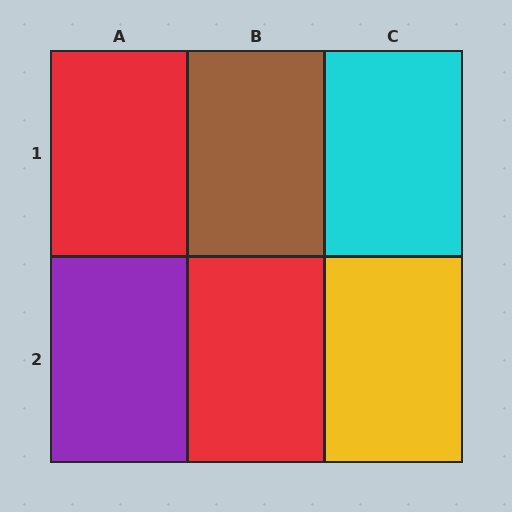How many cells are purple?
1 cell is purple.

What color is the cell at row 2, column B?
Red.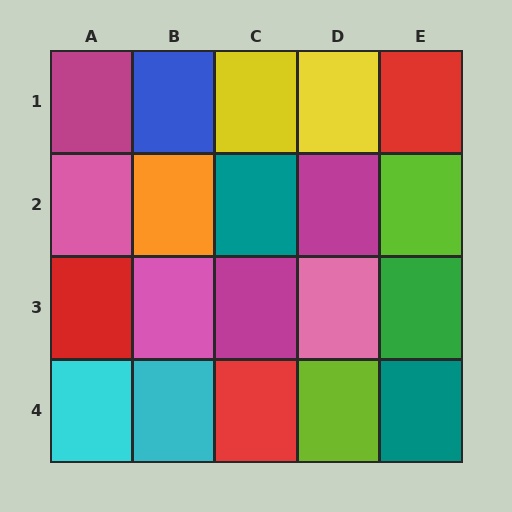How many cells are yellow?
2 cells are yellow.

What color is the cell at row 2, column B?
Orange.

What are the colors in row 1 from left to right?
Magenta, blue, yellow, yellow, red.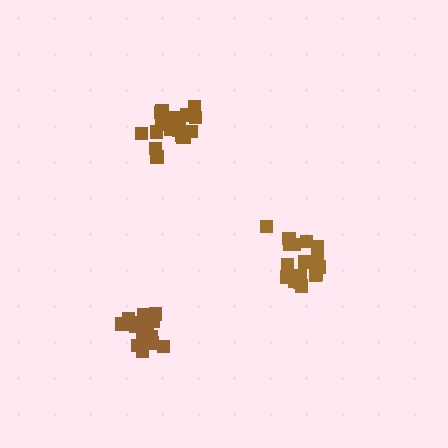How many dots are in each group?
Group 1: 19 dots, Group 2: 20 dots, Group 3: 17 dots (56 total).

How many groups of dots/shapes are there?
There are 3 groups.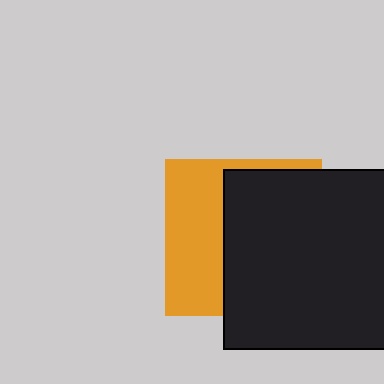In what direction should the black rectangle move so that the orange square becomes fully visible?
The black rectangle should move right. That is the shortest direction to clear the overlap and leave the orange square fully visible.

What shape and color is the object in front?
The object in front is a black rectangle.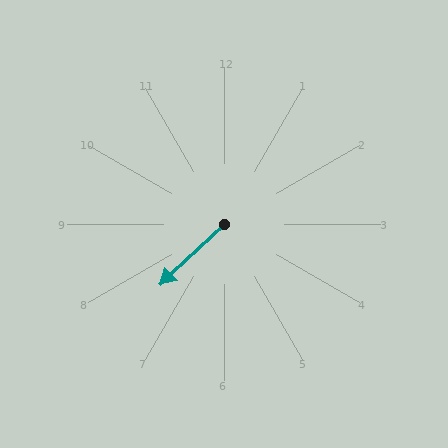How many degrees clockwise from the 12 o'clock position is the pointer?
Approximately 227 degrees.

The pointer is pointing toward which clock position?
Roughly 8 o'clock.